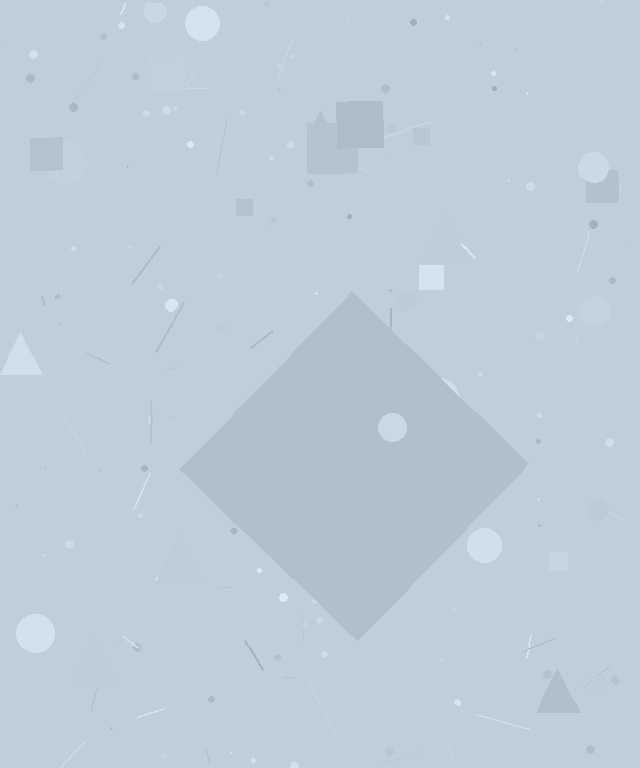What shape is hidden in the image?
A diamond is hidden in the image.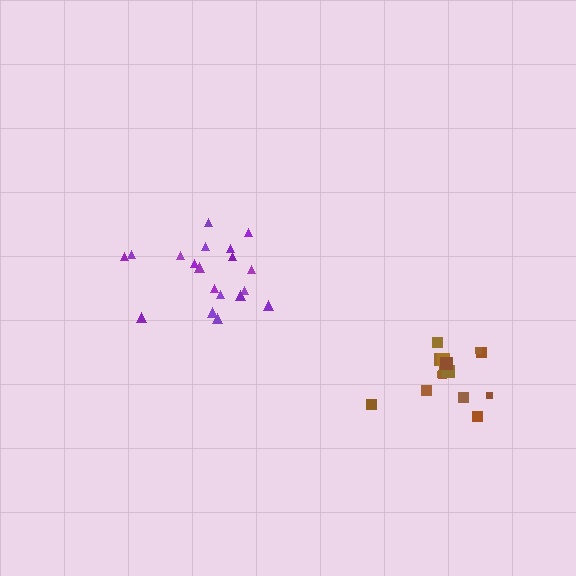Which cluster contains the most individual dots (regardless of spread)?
Purple (19).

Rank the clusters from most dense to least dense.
brown, purple.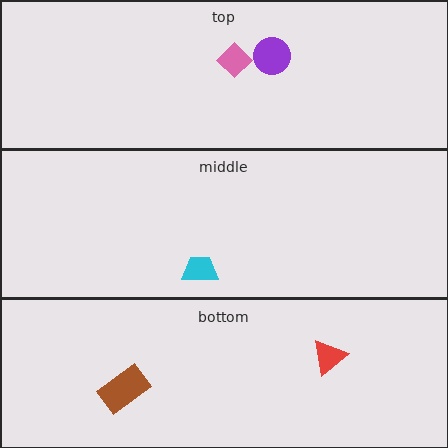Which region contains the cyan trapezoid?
The middle region.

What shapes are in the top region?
The purple circle, the pink diamond.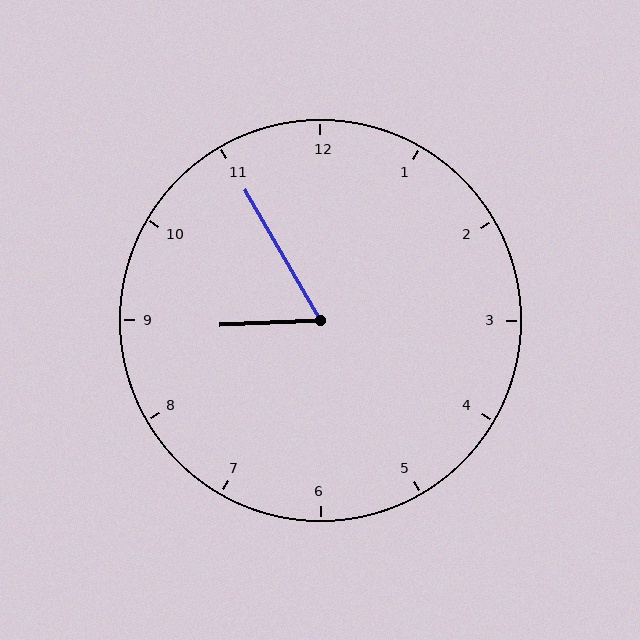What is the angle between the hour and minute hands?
Approximately 62 degrees.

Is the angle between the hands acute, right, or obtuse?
It is acute.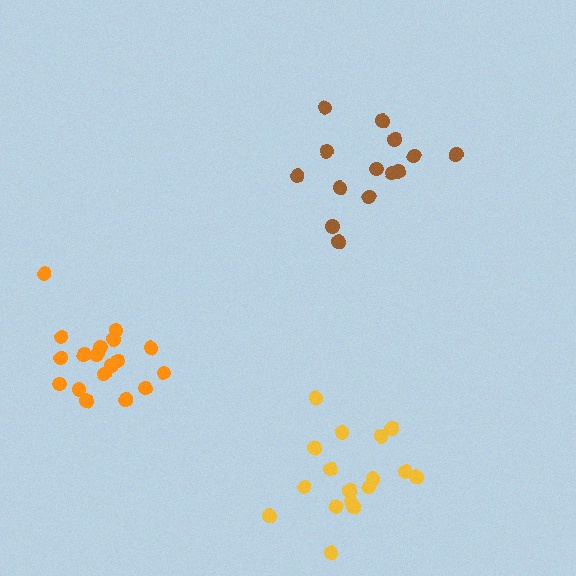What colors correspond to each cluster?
The clusters are colored: brown, orange, yellow.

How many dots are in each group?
Group 1: 14 dots, Group 2: 18 dots, Group 3: 17 dots (49 total).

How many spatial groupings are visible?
There are 3 spatial groupings.